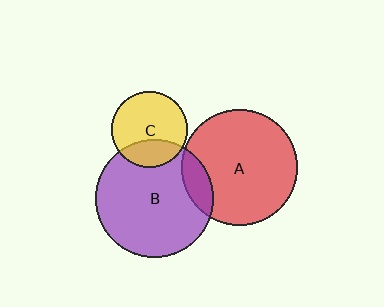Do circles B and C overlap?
Yes.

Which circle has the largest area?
Circle B (purple).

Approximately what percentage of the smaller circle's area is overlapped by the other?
Approximately 30%.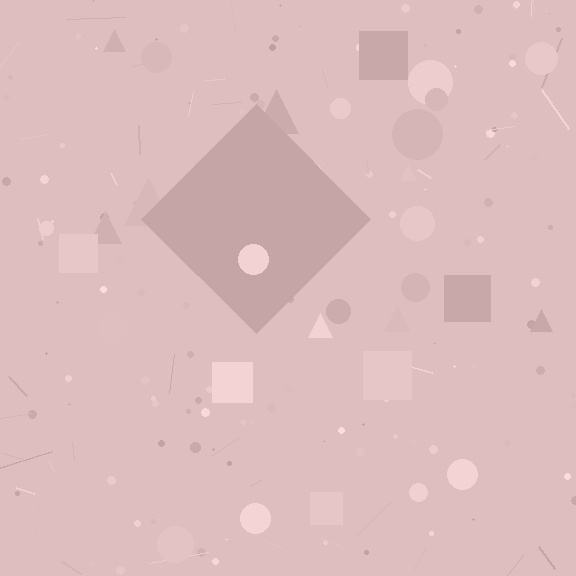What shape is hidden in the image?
A diamond is hidden in the image.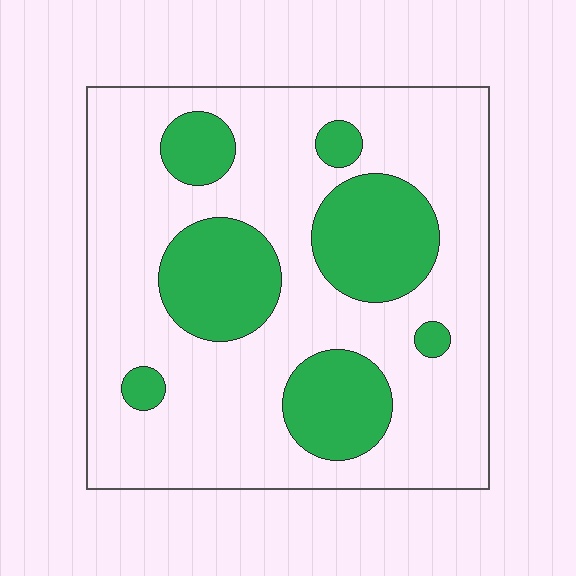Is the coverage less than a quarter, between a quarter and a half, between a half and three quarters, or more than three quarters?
Between a quarter and a half.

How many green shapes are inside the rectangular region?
7.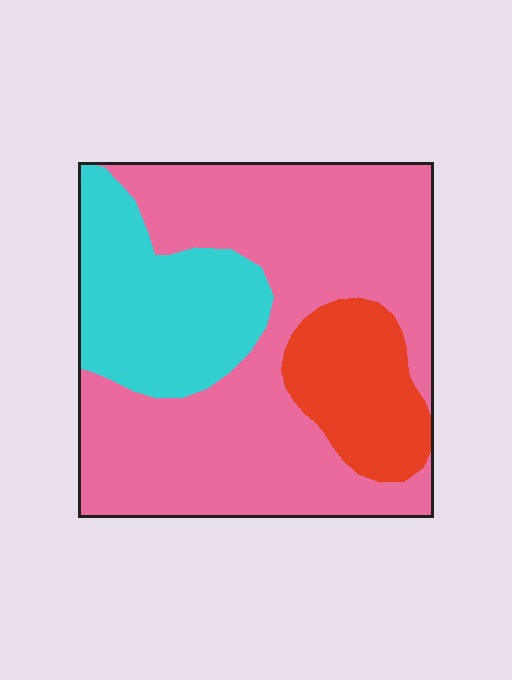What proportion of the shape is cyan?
Cyan takes up about one quarter (1/4) of the shape.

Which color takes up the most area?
Pink, at roughly 60%.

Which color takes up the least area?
Red, at roughly 15%.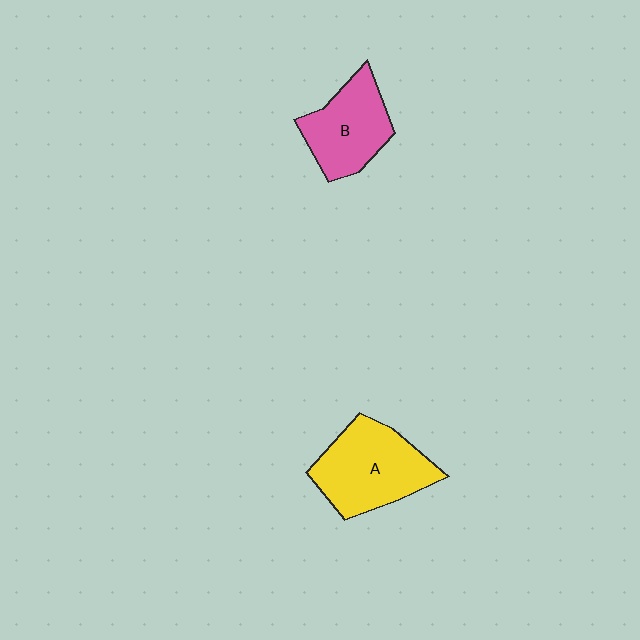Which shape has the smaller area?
Shape B (pink).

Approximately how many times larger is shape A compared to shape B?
Approximately 1.3 times.